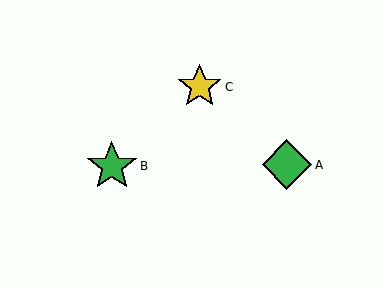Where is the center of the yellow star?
The center of the yellow star is at (200, 87).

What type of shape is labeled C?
Shape C is a yellow star.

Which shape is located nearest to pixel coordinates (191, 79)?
The yellow star (labeled C) at (200, 87) is nearest to that location.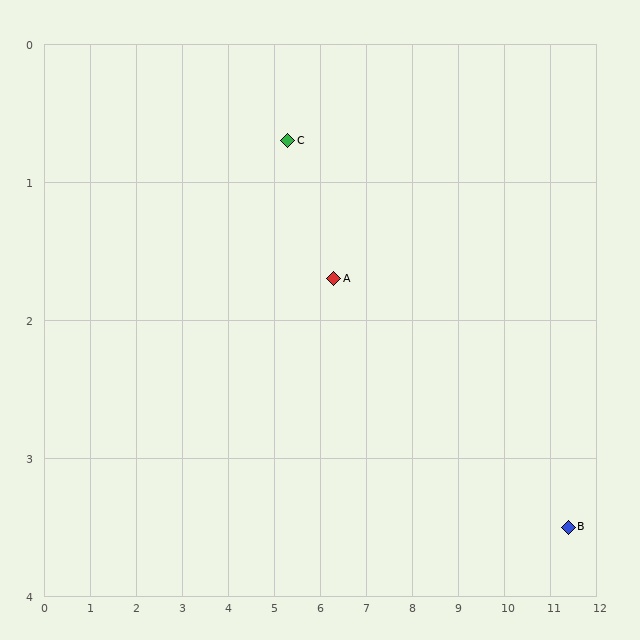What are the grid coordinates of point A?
Point A is at approximately (6.3, 1.7).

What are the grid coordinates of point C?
Point C is at approximately (5.3, 0.7).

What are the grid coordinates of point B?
Point B is at approximately (11.4, 3.5).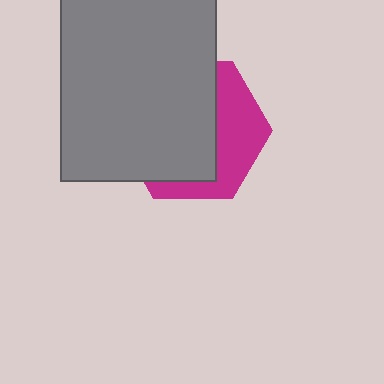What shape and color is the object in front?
The object in front is a gray rectangle.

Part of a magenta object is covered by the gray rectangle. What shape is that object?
It is a hexagon.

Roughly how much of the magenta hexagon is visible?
A small part of it is visible (roughly 37%).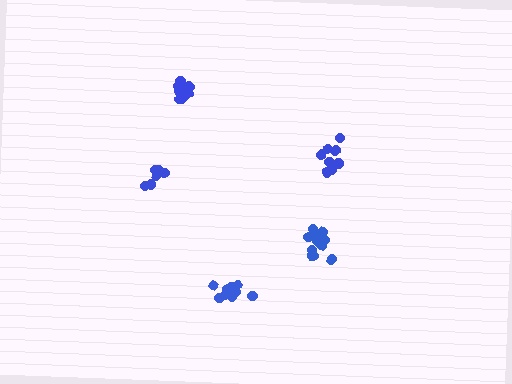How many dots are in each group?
Group 1: 12 dots, Group 2: 8 dots, Group 3: 11 dots, Group 4: 7 dots, Group 5: 13 dots (51 total).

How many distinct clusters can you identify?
There are 5 distinct clusters.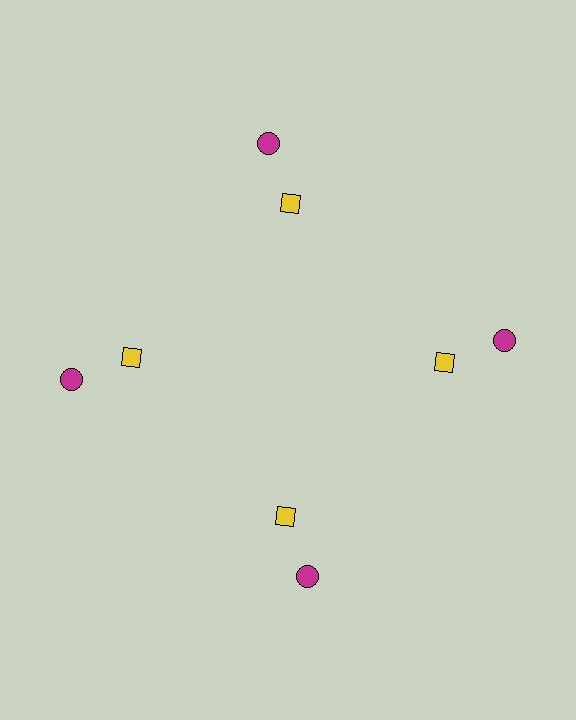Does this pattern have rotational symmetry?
Yes, this pattern has 4-fold rotational symmetry. It looks the same after rotating 90 degrees around the center.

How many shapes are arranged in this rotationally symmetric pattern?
There are 8 shapes, arranged in 4 groups of 2.